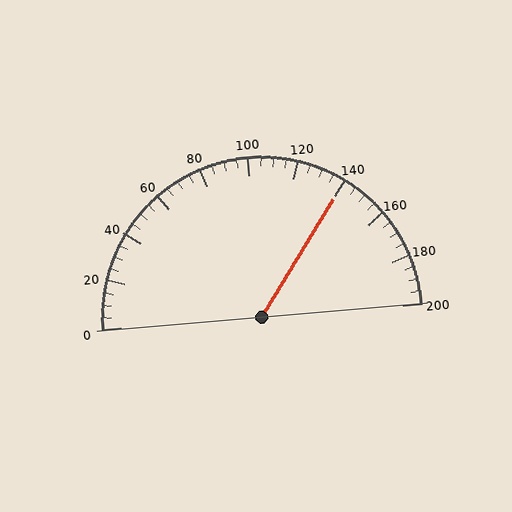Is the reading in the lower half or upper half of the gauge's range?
The reading is in the upper half of the range (0 to 200).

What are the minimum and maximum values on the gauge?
The gauge ranges from 0 to 200.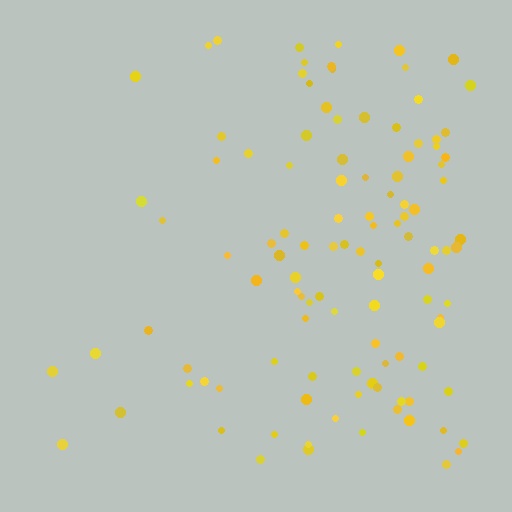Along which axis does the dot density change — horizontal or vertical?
Horizontal.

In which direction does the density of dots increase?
From left to right, with the right side densest.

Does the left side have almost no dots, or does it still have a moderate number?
Still a moderate number, just noticeably fewer than the right.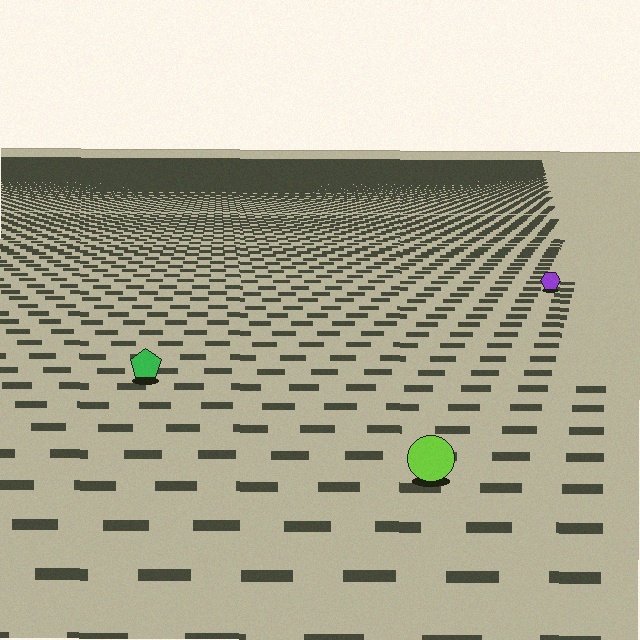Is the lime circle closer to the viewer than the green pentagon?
Yes. The lime circle is closer — you can tell from the texture gradient: the ground texture is coarser near it.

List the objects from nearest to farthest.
From nearest to farthest: the lime circle, the green pentagon, the purple hexagon.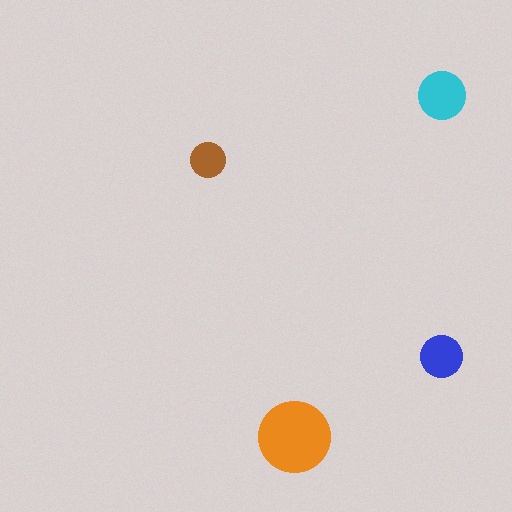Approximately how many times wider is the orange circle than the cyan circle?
About 1.5 times wider.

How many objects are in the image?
There are 4 objects in the image.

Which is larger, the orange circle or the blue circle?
The orange one.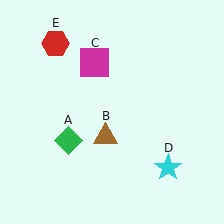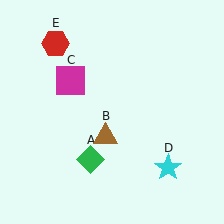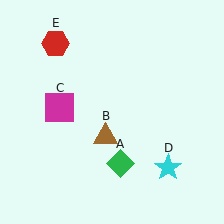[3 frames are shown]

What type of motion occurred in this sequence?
The green diamond (object A), magenta square (object C) rotated counterclockwise around the center of the scene.